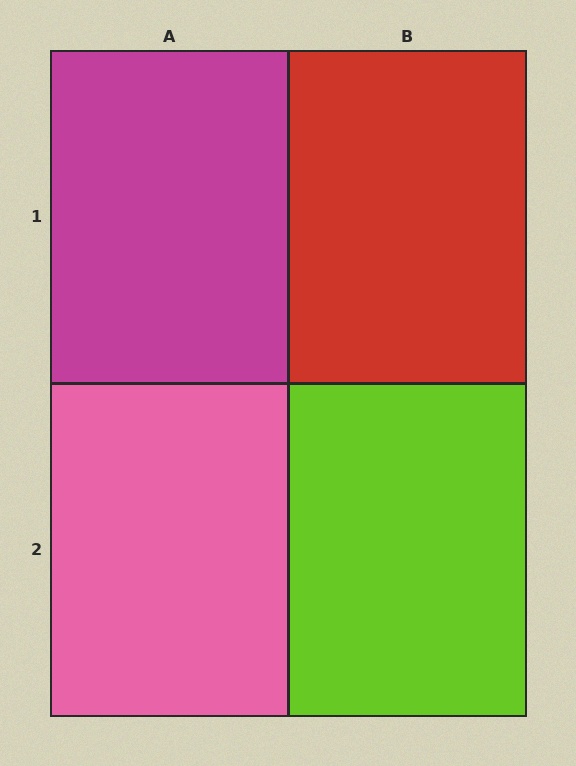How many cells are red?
1 cell is red.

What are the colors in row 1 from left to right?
Magenta, red.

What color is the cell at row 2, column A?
Pink.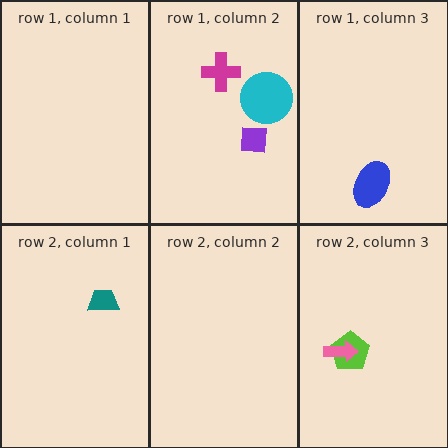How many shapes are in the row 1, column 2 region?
3.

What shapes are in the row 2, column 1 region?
The teal trapezoid.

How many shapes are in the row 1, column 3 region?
1.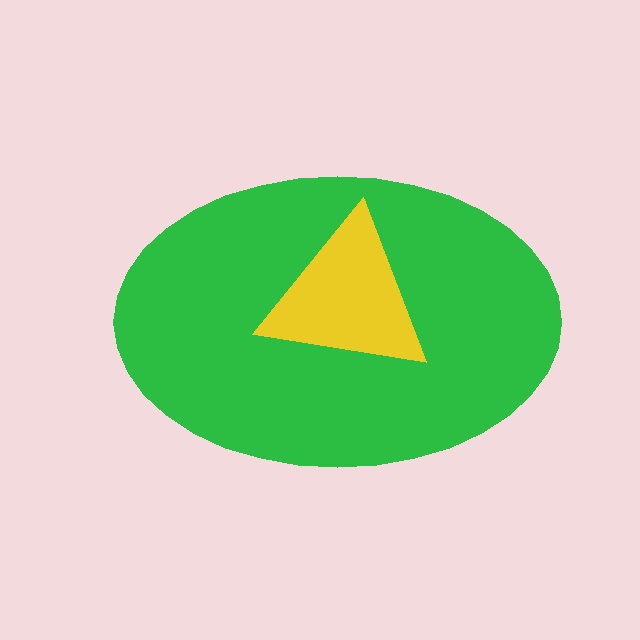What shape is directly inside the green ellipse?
The yellow triangle.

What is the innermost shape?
The yellow triangle.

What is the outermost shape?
The green ellipse.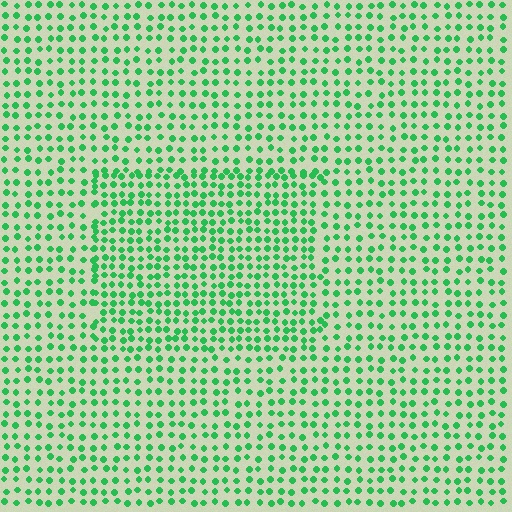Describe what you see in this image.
The image contains small green elements arranged at two different densities. A rectangle-shaped region is visible where the elements are more densely packed than the surrounding area.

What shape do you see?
I see a rectangle.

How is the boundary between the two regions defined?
The boundary is defined by a change in element density (approximately 1.5x ratio). All elements are the same color, size, and shape.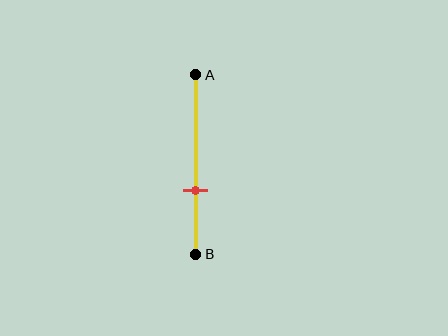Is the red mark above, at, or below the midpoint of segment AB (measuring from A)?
The red mark is below the midpoint of segment AB.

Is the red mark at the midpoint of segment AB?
No, the mark is at about 65% from A, not at the 50% midpoint.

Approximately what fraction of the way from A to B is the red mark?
The red mark is approximately 65% of the way from A to B.